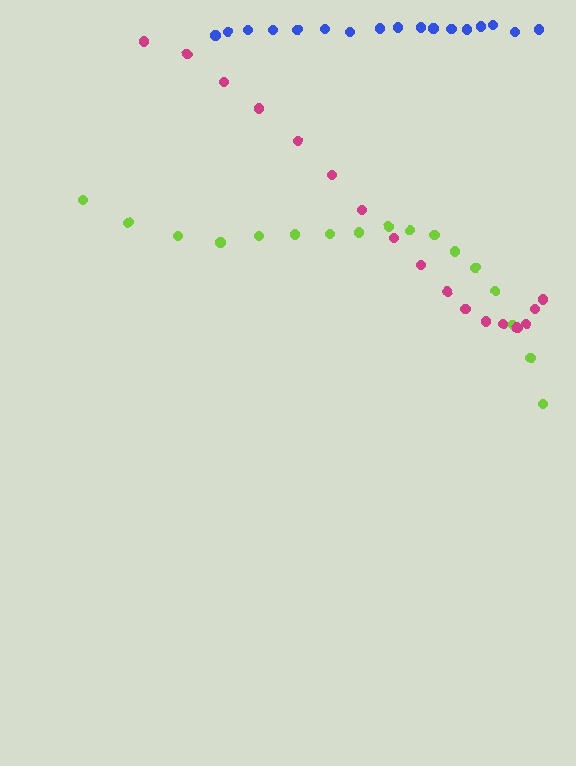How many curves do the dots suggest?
There are 3 distinct paths.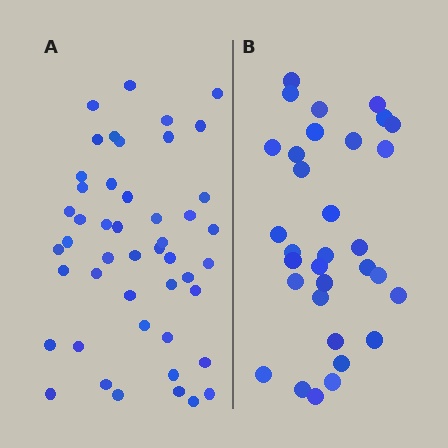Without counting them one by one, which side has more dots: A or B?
Region A (the left region) has more dots.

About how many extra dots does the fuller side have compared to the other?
Region A has approximately 15 more dots than region B.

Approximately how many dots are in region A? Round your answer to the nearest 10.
About 50 dots. (The exact count is 47, which rounds to 50.)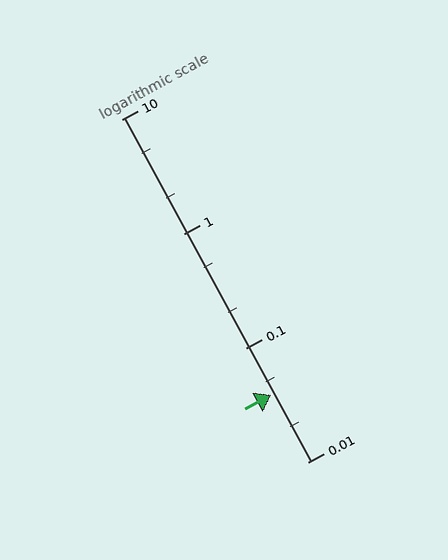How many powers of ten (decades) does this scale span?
The scale spans 3 decades, from 0.01 to 10.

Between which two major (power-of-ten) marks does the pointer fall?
The pointer is between 0.01 and 0.1.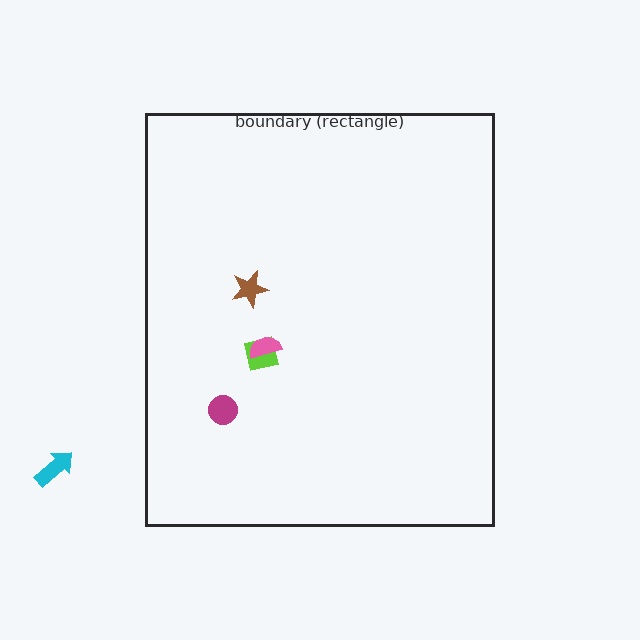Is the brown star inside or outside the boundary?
Inside.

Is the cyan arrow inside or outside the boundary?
Outside.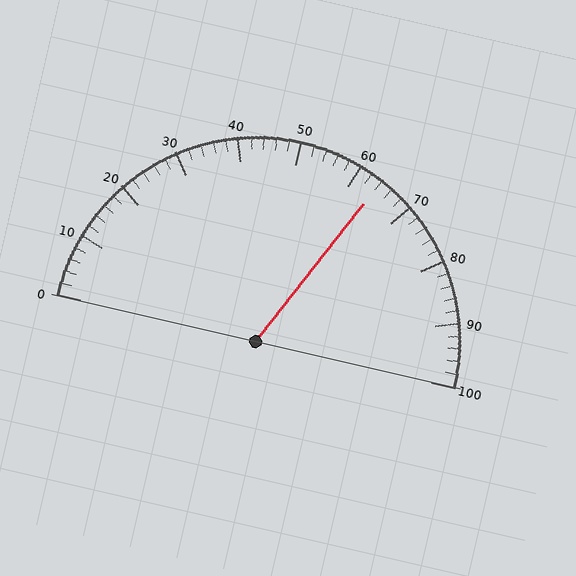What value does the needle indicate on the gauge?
The needle indicates approximately 64.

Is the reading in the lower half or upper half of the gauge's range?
The reading is in the upper half of the range (0 to 100).